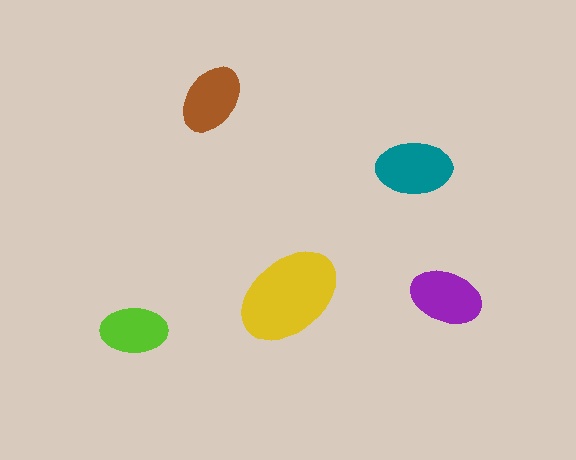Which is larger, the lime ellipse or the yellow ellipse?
The yellow one.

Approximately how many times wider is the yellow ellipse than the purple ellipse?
About 1.5 times wider.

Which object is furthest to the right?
The purple ellipse is rightmost.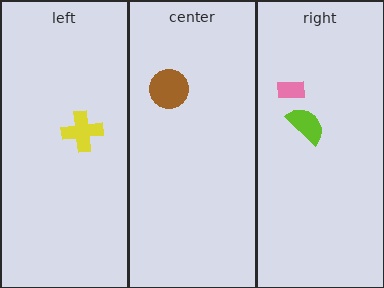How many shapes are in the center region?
1.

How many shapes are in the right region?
2.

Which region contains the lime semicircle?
The right region.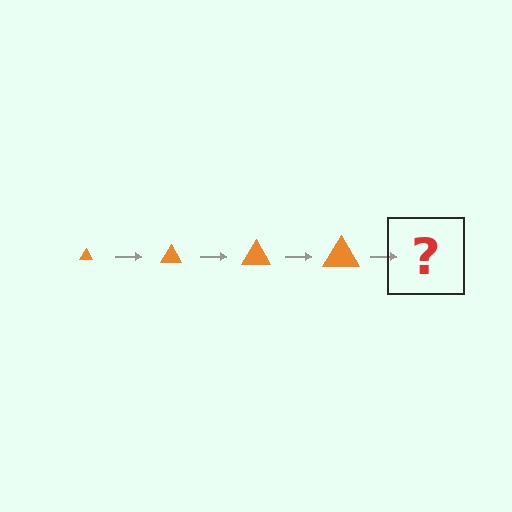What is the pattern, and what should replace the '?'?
The pattern is that the triangle gets progressively larger each step. The '?' should be an orange triangle, larger than the previous one.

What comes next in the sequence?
The next element should be an orange triangle, larger than the previous one.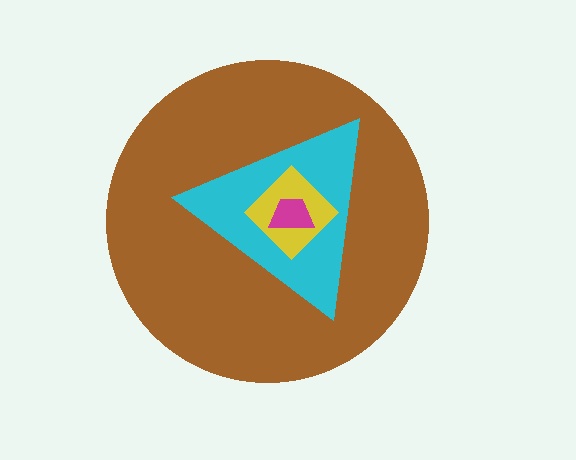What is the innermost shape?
The magenta trapezoid.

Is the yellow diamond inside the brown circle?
Yes.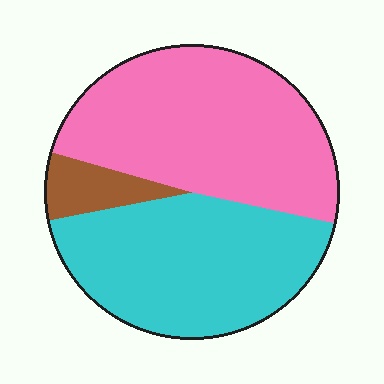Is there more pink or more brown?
Pink.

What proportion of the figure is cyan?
Cyan covers about 45% of the figure.